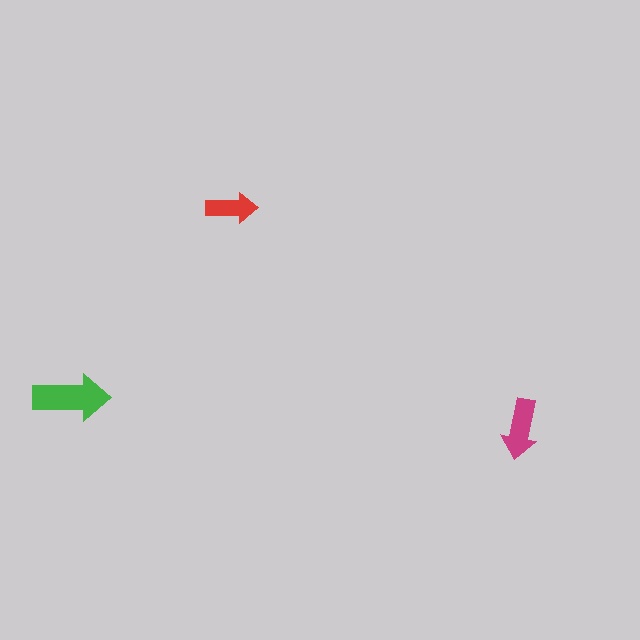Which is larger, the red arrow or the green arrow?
The green one.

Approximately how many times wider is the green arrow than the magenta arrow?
About 1.5 times wider.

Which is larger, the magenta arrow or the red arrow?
The magenta one.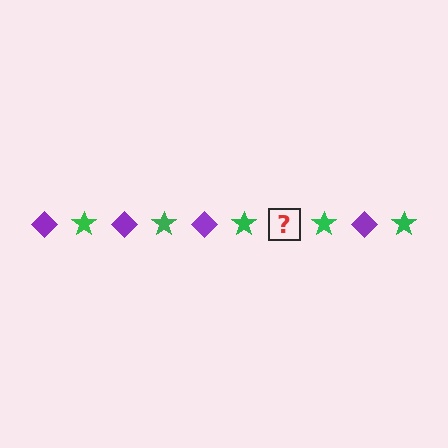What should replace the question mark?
The question mark should be replaced with a purple diamond.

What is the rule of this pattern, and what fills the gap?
The rule is that the pattern alternates between purple diamond and green star. The gap should be filled with a purple diamond.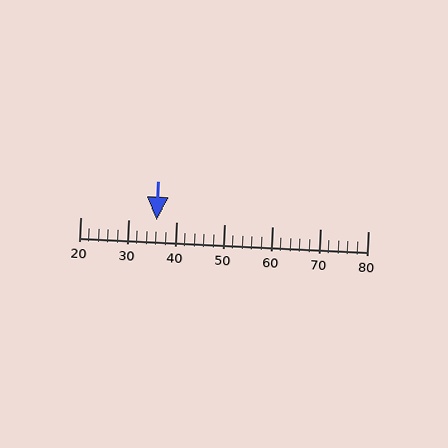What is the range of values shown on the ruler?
The ruler shows values from 20 to 80.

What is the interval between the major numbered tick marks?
The major tick marks are spaced 10 units apart.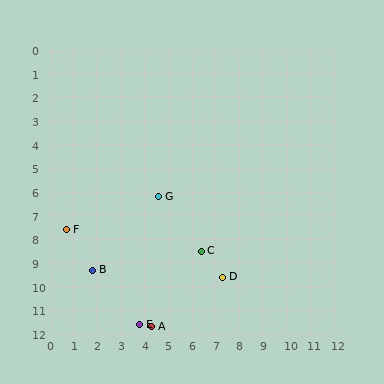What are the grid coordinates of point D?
Point D is at approximately (7.3, 9.6).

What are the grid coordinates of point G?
Point G is at approximately (4.6, 6.2).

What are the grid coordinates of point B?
Point B is at approximately (1.8, 9.3).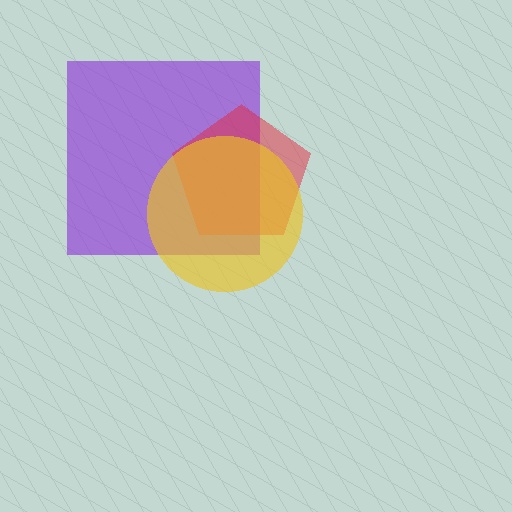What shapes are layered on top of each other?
The layered shapes are: a purple square, a red pentagon, a yellow circle.